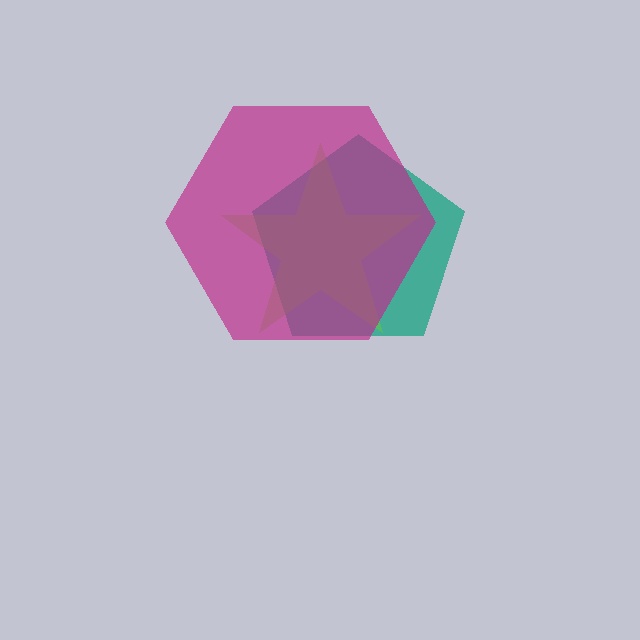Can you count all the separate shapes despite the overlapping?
Yes, there are 3 separate shapes.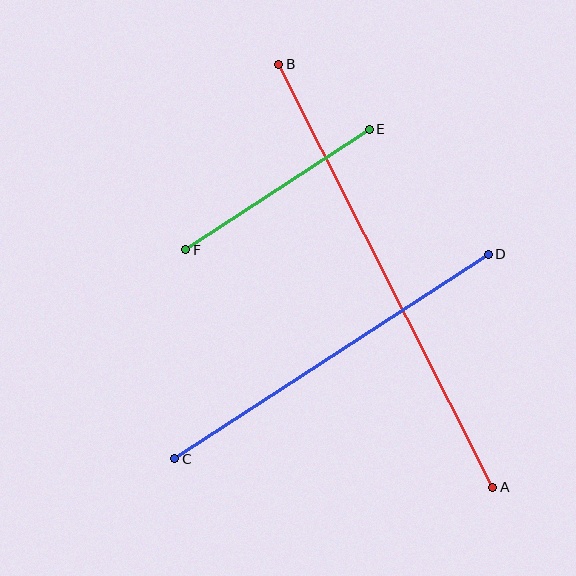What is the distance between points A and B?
The distance is approximately 474 pixels.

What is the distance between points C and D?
The distance is approximately 375 pixels.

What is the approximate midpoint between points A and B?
The midpoint is at approximately (386, 276) pixels.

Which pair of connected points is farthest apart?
Points A and B are farthest apart.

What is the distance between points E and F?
The distance is approximately 220 pixels.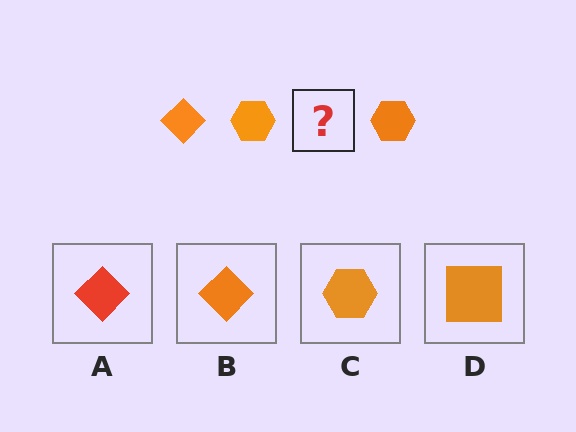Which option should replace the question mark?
Option B.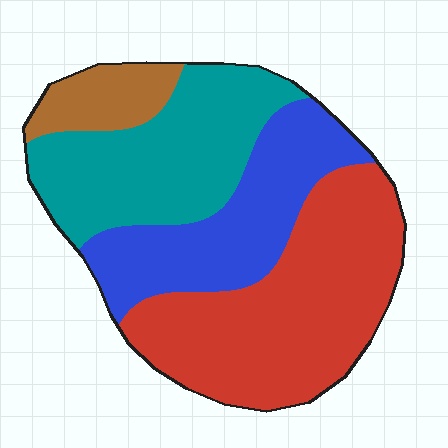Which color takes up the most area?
Red, at roughly 40%.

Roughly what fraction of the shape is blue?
Blue takes up about one quarter (1/4) of the shape.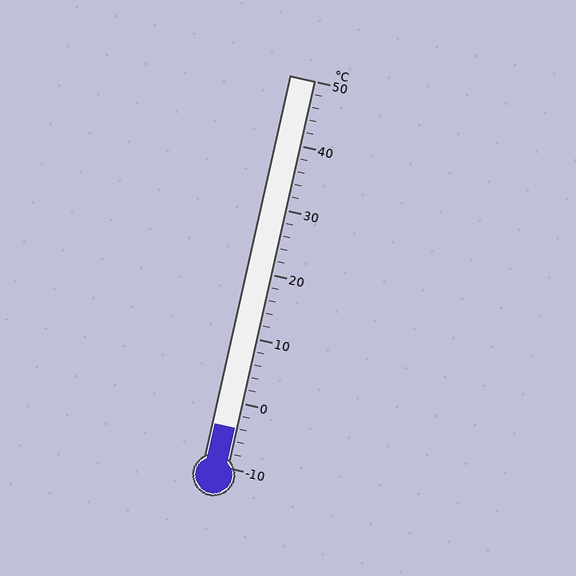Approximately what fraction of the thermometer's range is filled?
The thermometer is filled to approximately 10% of its range.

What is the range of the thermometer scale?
The thermometer scale ranges from -10°C to 50°C.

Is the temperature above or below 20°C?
The temperature is below 20°C.